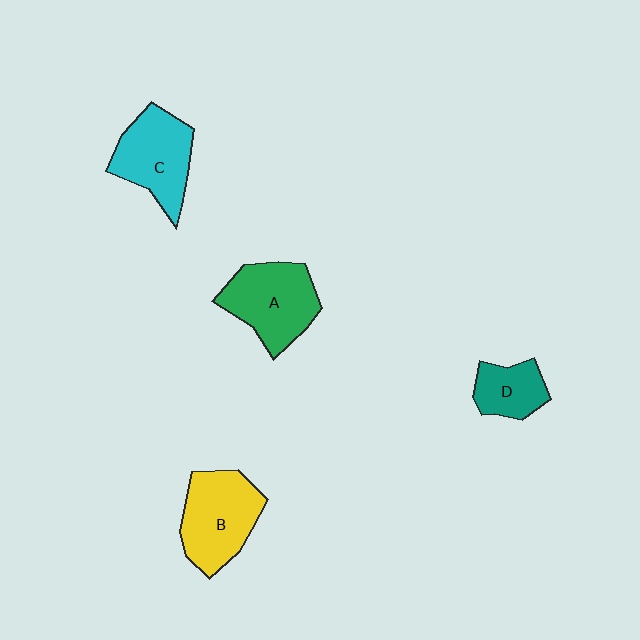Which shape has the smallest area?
Shape D (teal).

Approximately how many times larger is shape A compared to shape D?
Approximately 1.8 times.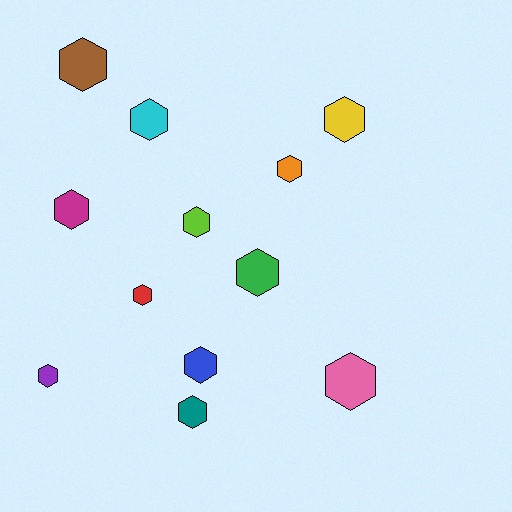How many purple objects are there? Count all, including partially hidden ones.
There is 1 purple object.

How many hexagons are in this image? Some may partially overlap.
There are 12 hexagons.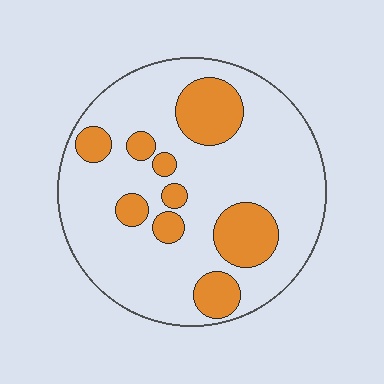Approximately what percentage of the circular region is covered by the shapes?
Approximately 25%.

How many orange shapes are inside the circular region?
9.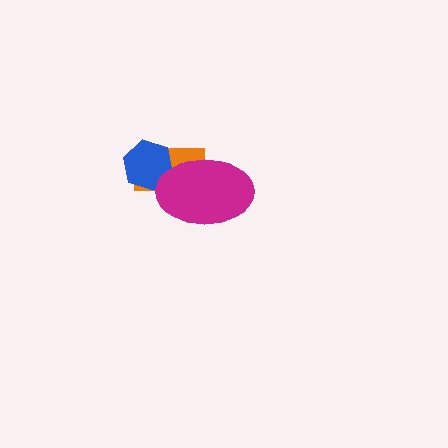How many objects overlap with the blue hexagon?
2 objects overlap with the blue hexagon.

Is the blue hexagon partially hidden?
Yes, it is partially covered by another shape.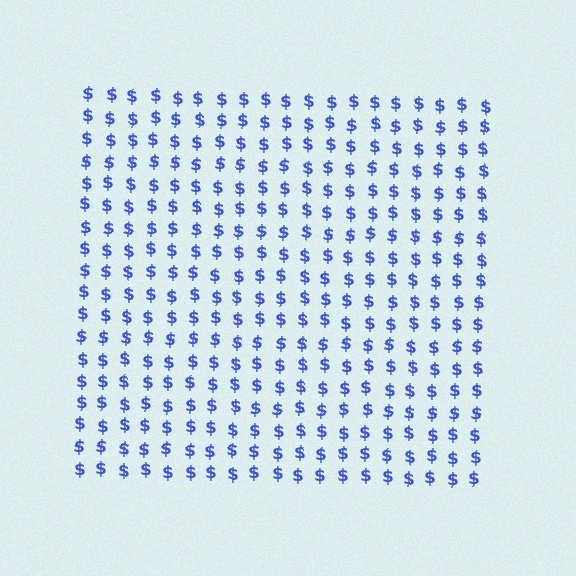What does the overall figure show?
The overall figure shows a square.